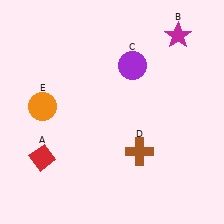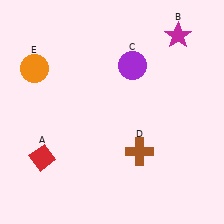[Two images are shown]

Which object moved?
The orange circle (E) moved up.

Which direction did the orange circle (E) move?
The orange circle (E) moved up.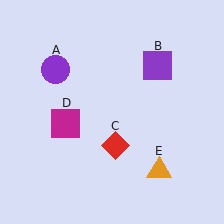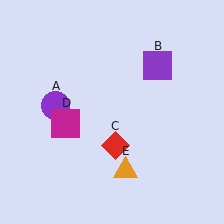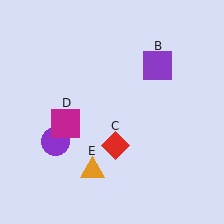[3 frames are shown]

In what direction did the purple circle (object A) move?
The purple circle (object A) moved down.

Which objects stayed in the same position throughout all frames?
Purple square (object B) and red diamond (object C) and magenta square (object D) remained stationary.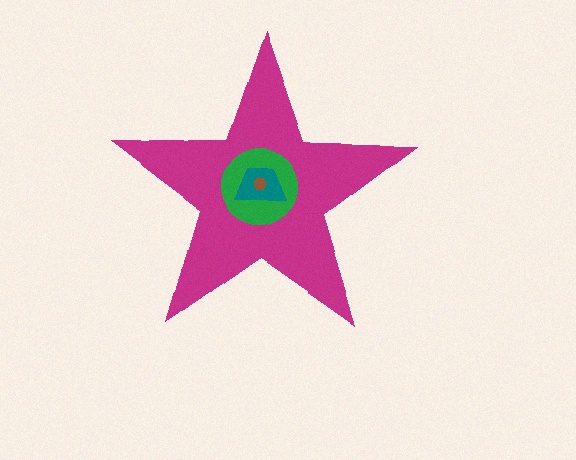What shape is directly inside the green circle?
The teal trapezoid.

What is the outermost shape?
The magenta star.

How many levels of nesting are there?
4.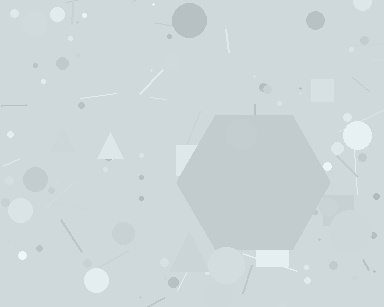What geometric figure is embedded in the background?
A hexagon is embedded in the background.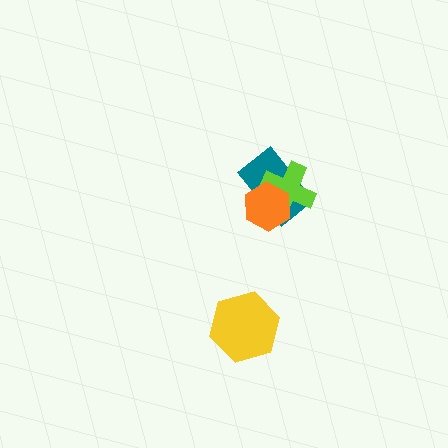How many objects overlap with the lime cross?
2 objects overlap with the lime cross.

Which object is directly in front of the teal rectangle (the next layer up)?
The lime cross is directly in front of the teal rectangle.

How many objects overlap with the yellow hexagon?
0 objects overlap with the yellow hexagon.